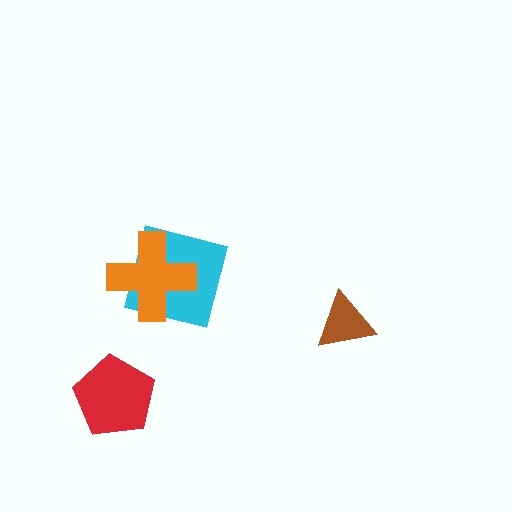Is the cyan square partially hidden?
Yes, it is partially covered by another shape.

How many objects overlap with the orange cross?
1 object overlaps with the orange cross.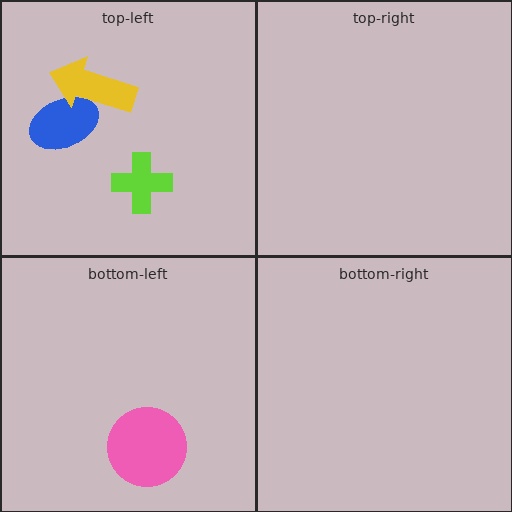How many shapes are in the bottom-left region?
1.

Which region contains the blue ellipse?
The top-left region.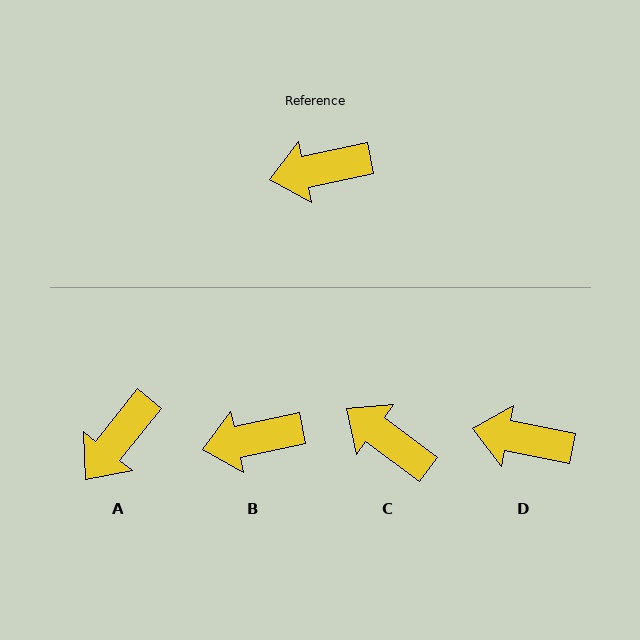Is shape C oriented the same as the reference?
No, it is off by about 49 degrees.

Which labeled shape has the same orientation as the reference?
B.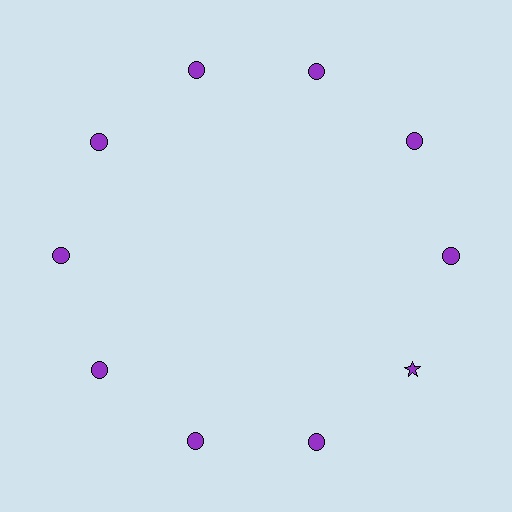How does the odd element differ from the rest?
It has a different shape: star instead of circle.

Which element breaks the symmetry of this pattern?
The purple star at roughly the 4 o'clock position breaks the symmetry. All other shapes are purple circles.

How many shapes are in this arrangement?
There are 10 shapes arranged in a ring pattern.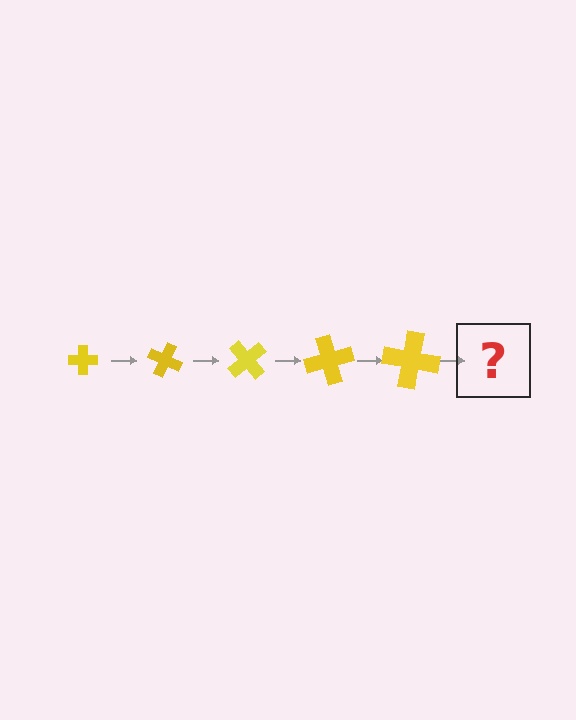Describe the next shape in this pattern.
It should be a cross, larger than the previous one and rotated 125 degrees from the start.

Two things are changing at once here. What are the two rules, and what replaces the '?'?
The two rules are that the cross grows larger each step and it rotates 25 degrees each step. The '?' should be a cross, larger than the previous one and rotated 125 degrees from the start.